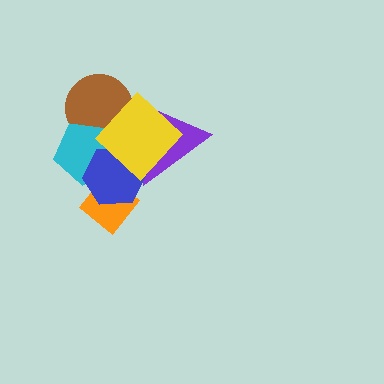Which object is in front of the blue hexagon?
The yellow diamond is in front of the blue hexagon.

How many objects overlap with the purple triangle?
4 objects overlap with the purple triangle.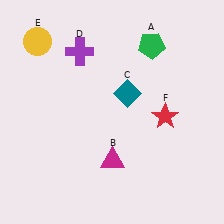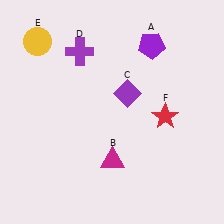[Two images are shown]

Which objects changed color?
A changed from green to purple. C changed from teal to purple.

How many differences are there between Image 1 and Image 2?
There are 2 differences between the two images.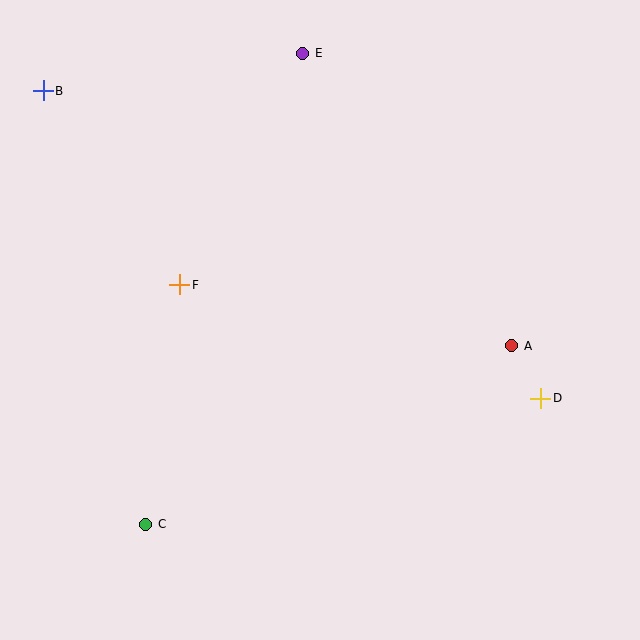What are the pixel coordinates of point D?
Point D is at (541, 398).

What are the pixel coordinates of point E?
Point E is at (303, 53).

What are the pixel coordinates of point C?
Point C is at (146, 524).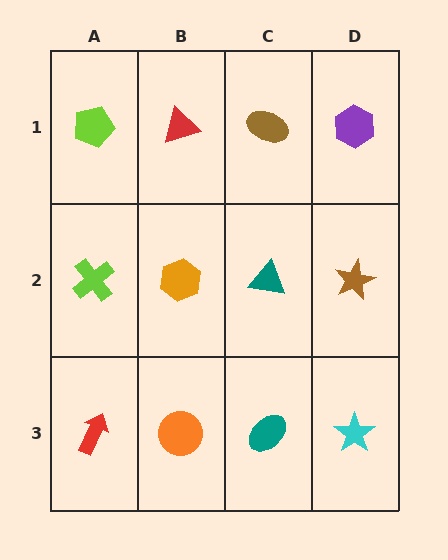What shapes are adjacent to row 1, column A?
A lime cross (row 2, column A), a red triangle (row 1, column B).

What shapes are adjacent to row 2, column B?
A red triangle (row 1, column B), an orange circle (row 3, column B), a lime cross (row 2, column A), a teal triangle (row 2, column C).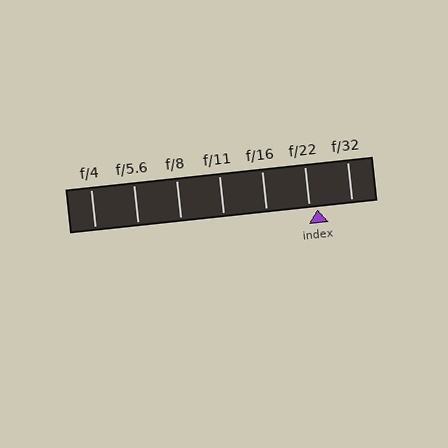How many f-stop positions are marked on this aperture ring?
There are 7 f-stop positions marked.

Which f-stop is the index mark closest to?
The index mark is closest to f/22.